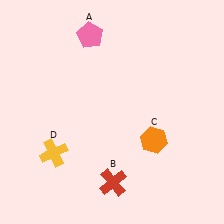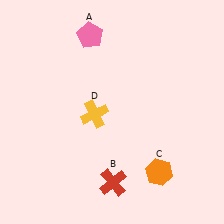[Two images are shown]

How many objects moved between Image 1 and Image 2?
2 objects moved between the two images.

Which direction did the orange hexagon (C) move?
The orange hexagon (C) moved down.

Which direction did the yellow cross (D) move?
The yellow cross (D) moved right.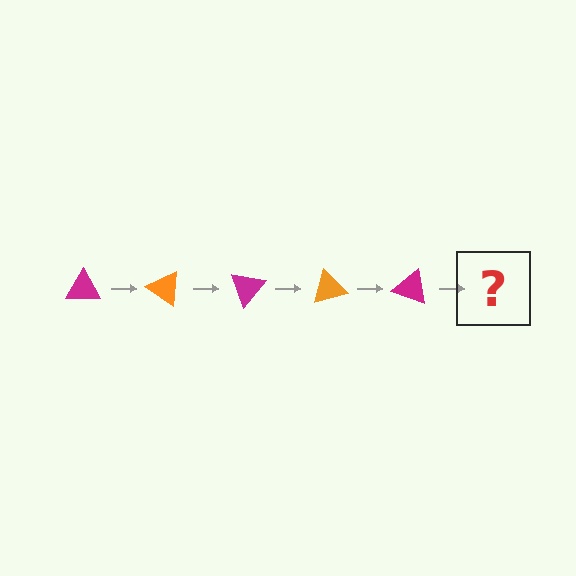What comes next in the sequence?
The next element should be an orange triangle, rotated 175 degrees from the start.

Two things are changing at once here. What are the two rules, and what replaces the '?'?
The two rules are that it rotates 35 degrees each step and the color cycles through magenta and orange. The '?' should be an orange triangle, rotated 175 degrees from the start.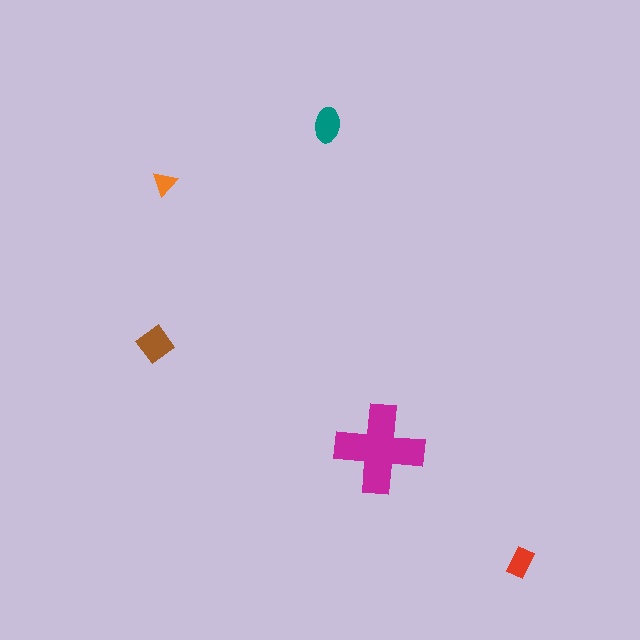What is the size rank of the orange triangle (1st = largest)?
5th.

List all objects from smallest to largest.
The orange triangle, the red rectangle, the teal ellipse, the brown diamond, the magenta cross.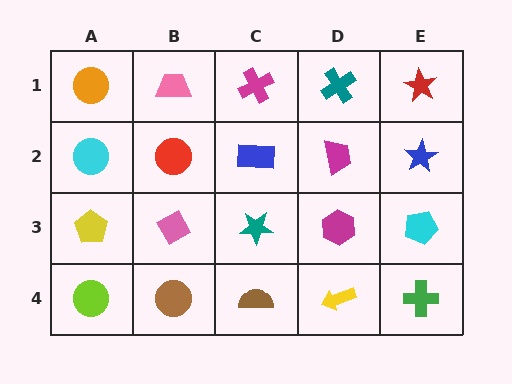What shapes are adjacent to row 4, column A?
A yellow pentagon (row 3, column A), a brown circle (row 4, column B).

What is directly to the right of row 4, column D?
A green cross.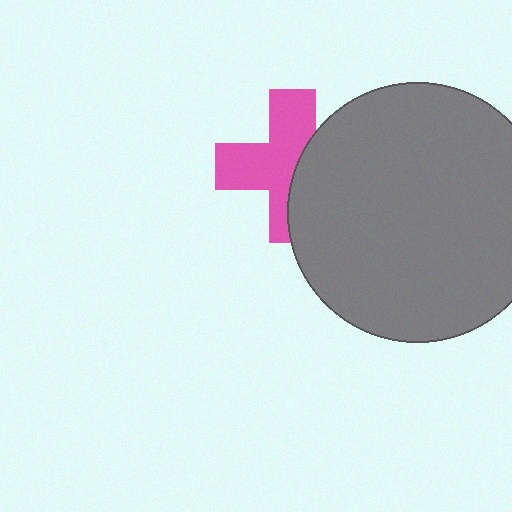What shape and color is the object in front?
The object in front is a gray circle.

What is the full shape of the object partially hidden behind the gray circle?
The partially hidden object is a pink cross.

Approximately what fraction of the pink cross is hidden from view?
Roughly 41% of the pink cross is hidden behind the gray circle.